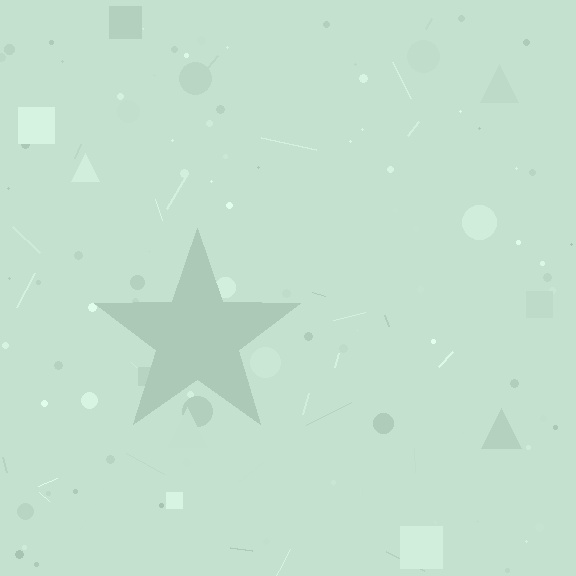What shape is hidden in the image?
A star is hidden in the image.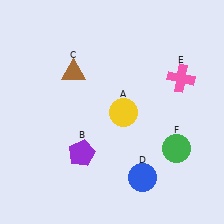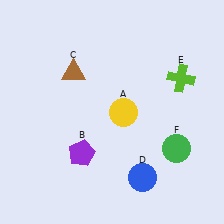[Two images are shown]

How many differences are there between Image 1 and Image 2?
There is 1 difference between the two images.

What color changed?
The cross (E) changed from pink in Image 1 to lime in Image 2.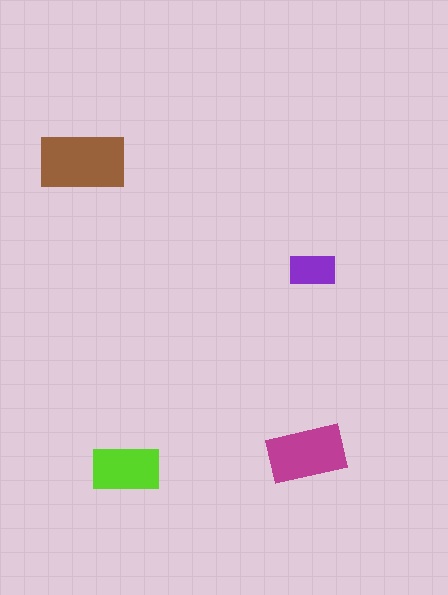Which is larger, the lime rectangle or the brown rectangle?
The brown one.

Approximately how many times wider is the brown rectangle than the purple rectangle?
About 2 times wider.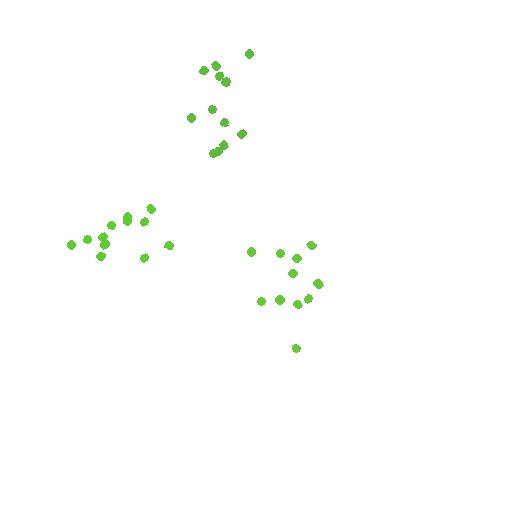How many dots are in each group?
Group 1: 11 dots, Group 2: 13 dots, Group 3: 12 dots (36 total).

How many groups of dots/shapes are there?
There are 3 groups.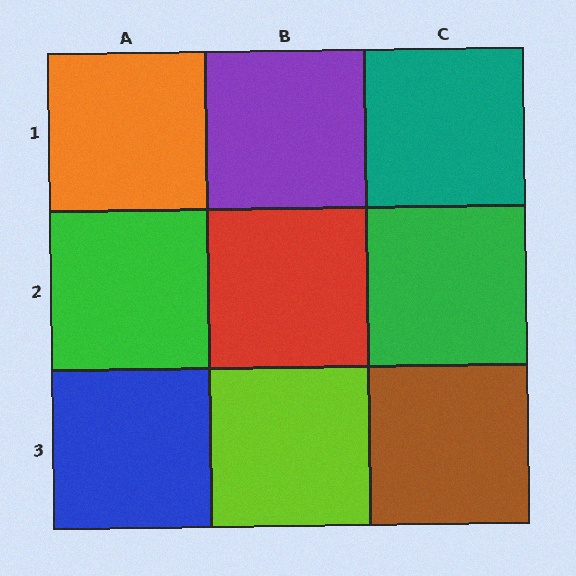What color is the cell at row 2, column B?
Red.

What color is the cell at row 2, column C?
Green.